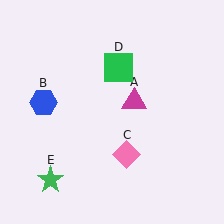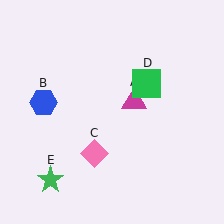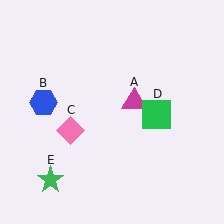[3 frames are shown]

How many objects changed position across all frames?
2 objects changed position: pink diamond (object C), green square (object D).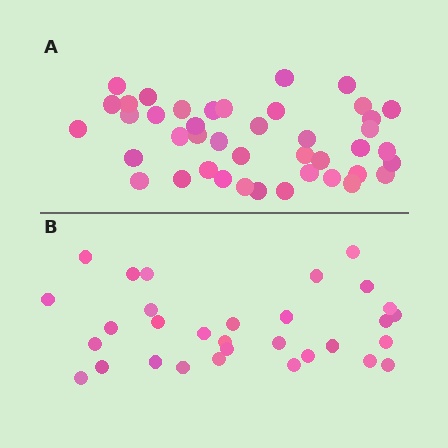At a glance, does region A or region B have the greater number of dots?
Region A (the top region) has more dots.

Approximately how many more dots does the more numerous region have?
Region A has roughly 12 or so more dots than region B.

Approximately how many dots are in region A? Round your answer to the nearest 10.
About 40 dots. (The exact count is 42, which rounds to 40.)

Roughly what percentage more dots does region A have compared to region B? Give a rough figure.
About 35% more.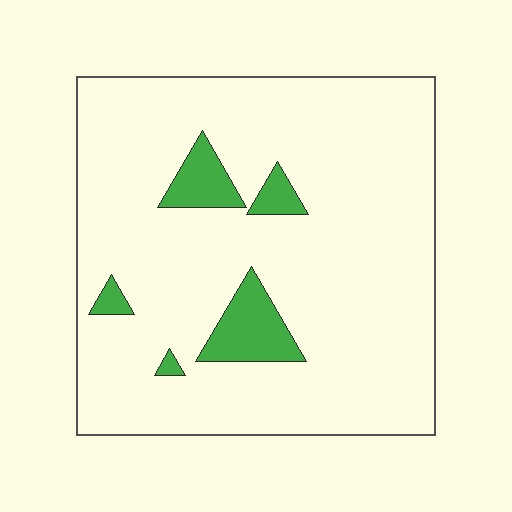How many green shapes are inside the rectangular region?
5.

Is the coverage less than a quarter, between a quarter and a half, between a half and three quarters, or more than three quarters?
Less than a quarter.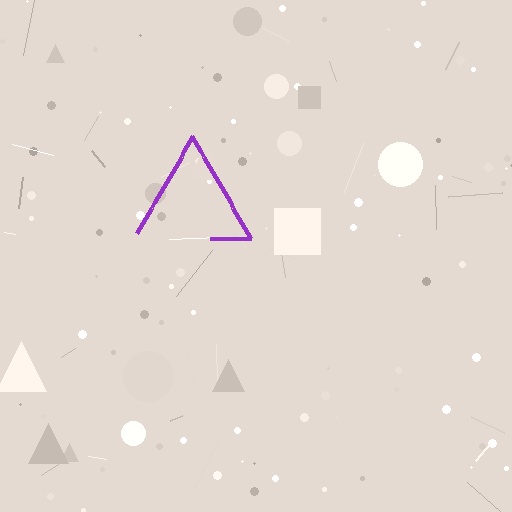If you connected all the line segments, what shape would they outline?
They would outline a triangle.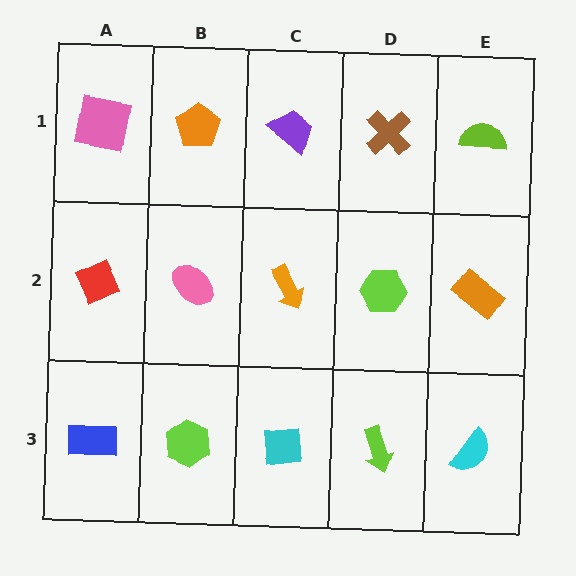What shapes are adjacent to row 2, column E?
A lime semicircle (row 1, column E), a cyan semicircle (row 3, column E), a lime hexagon (row 2, column D).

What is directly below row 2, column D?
A lime arrow.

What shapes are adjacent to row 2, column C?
A purple trapezoid (row 1, column C), a cyan square (row 3, column C), a pink ellipse (row 2, column B), a lime hexagon (row 2, column D).